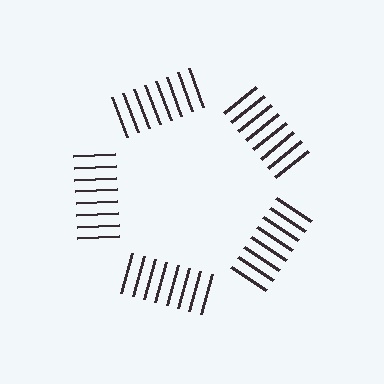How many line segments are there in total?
40 — 8 along each of the 5 edges.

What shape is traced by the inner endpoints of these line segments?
An illusory pentagon — the line segments terminate on its edges but no continuous stroke is drawn.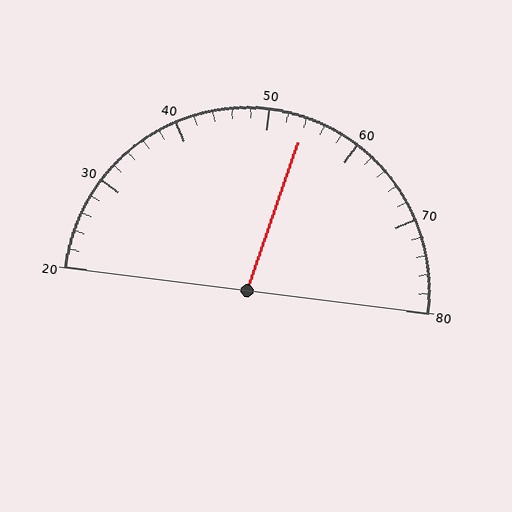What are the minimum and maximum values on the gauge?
The gauge ranges from 20 to 80.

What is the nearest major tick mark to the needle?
The nearest major tick mark is 50.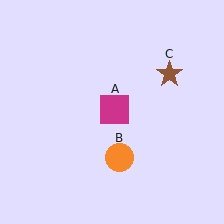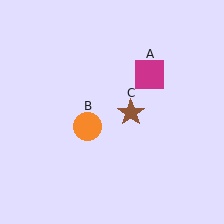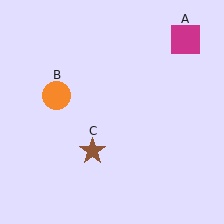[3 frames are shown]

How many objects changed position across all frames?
3 objects changed position: magenta square (object A), orange circle (object B), brown star (object C).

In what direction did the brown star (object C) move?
The brown star (object C) moved down and to the left.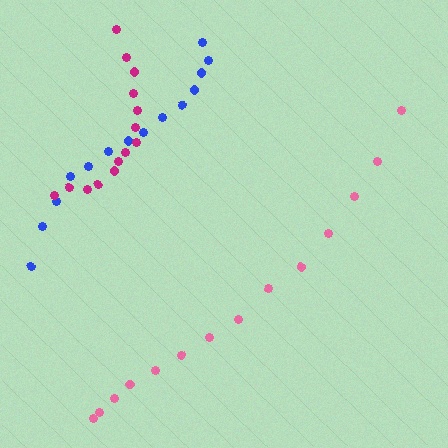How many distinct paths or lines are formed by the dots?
There are 3 distinct paths.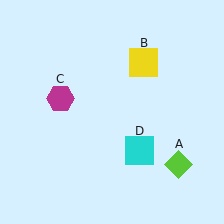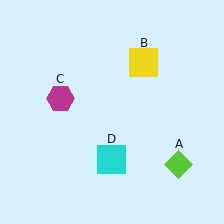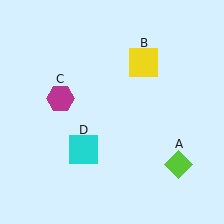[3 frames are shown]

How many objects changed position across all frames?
1 object changed position: cyan square (object D).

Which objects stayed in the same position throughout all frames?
Lime diamond (object A) and yellow square (object B) and magenta hexagon (object C) remained stationary.